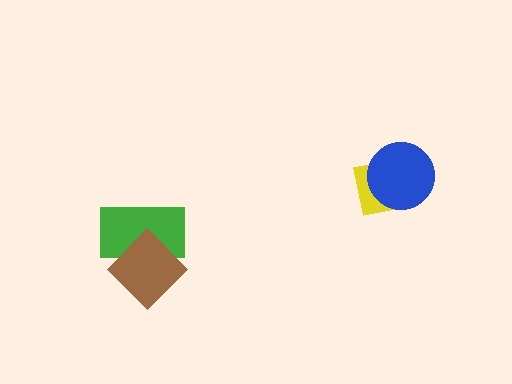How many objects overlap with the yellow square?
1 object overlaps with the yellow square.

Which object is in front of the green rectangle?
The brown diamond is in front of the green rectangle.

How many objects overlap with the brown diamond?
1 object overlaps with the brown diamond.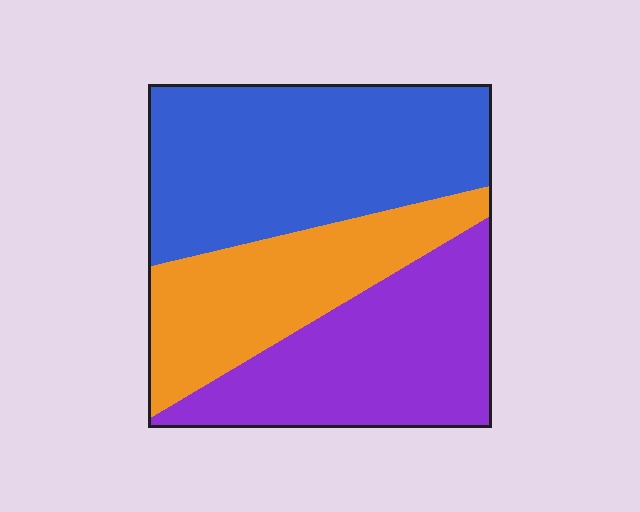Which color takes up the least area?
Orange, at roughly 25%.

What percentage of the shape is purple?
Purple takes up about one third (1/3) of the shape.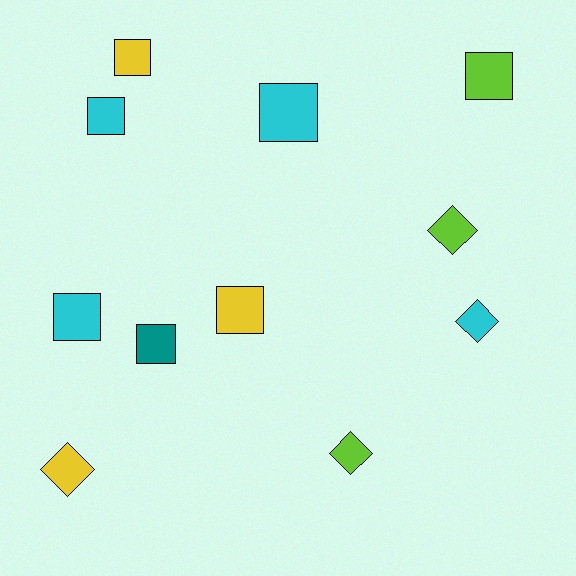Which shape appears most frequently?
Square, with 7 objects.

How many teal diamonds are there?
There are no teal diamonds.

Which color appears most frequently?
Cyan, with 4 objects.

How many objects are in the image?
There are 11 objects.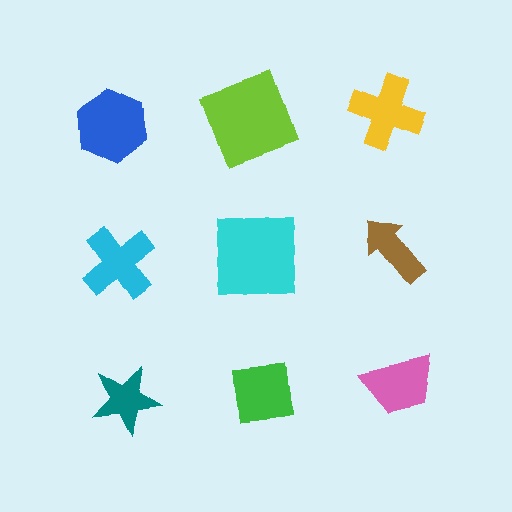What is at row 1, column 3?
A yellow cross.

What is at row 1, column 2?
A lime square.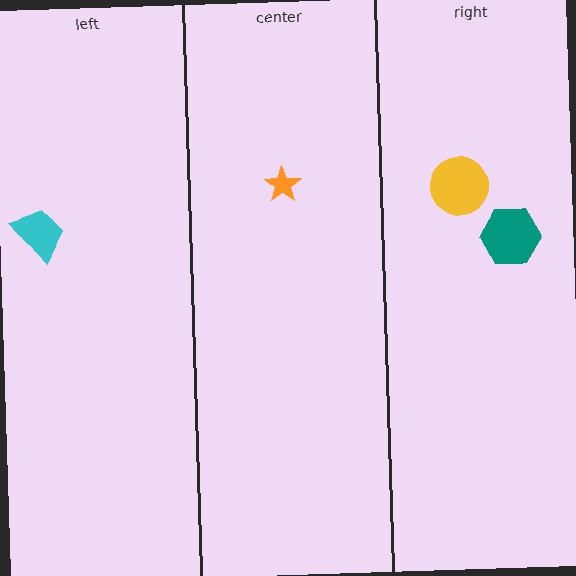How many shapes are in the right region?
2.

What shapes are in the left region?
The cyan trapezoid.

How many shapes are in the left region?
1.